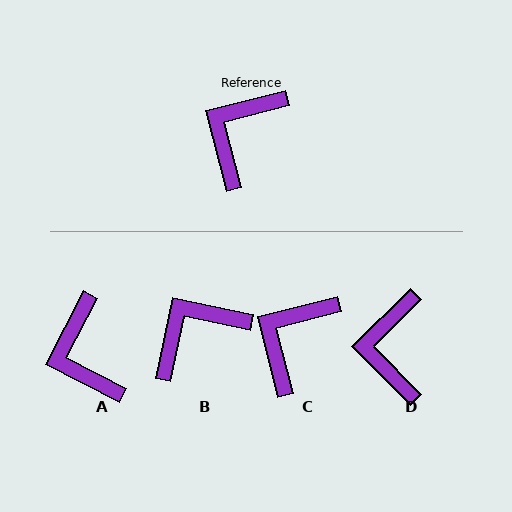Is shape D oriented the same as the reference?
No, it is off by about 31 degrees.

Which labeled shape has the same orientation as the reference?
C.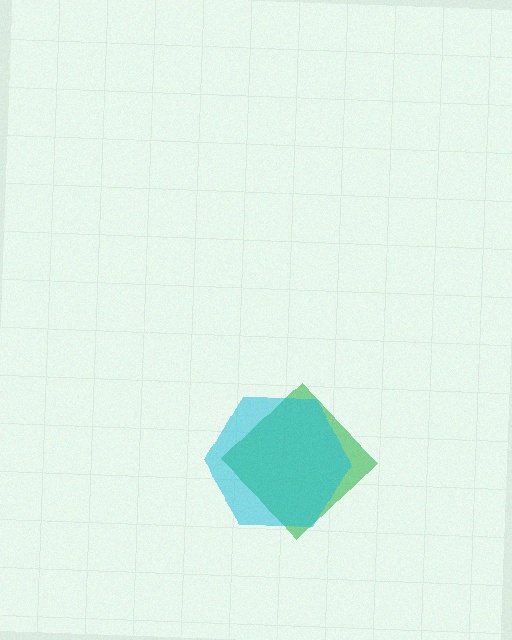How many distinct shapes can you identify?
There are 2 distinct shapes: a green diamond, a cyan hexagon.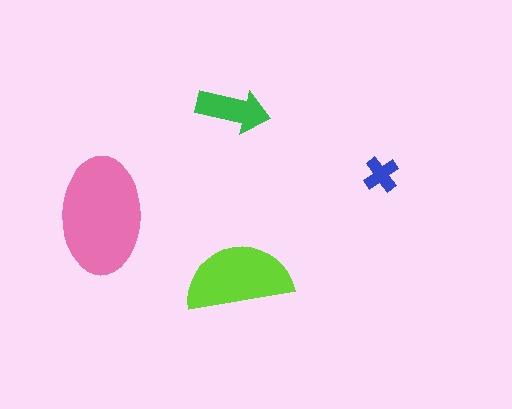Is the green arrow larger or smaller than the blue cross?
Larger.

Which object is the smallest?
The blue cross.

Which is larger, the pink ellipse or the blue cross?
The pink ellipse.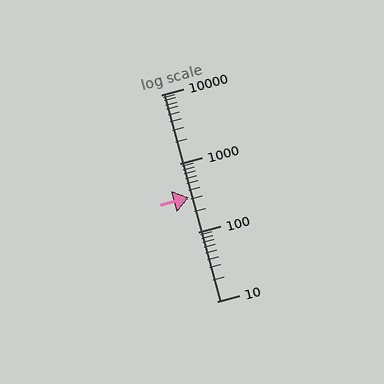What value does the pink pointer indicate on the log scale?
The pointer indicates approximately 320.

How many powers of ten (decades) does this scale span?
The scale spans 3 decades, from 10 to 10000.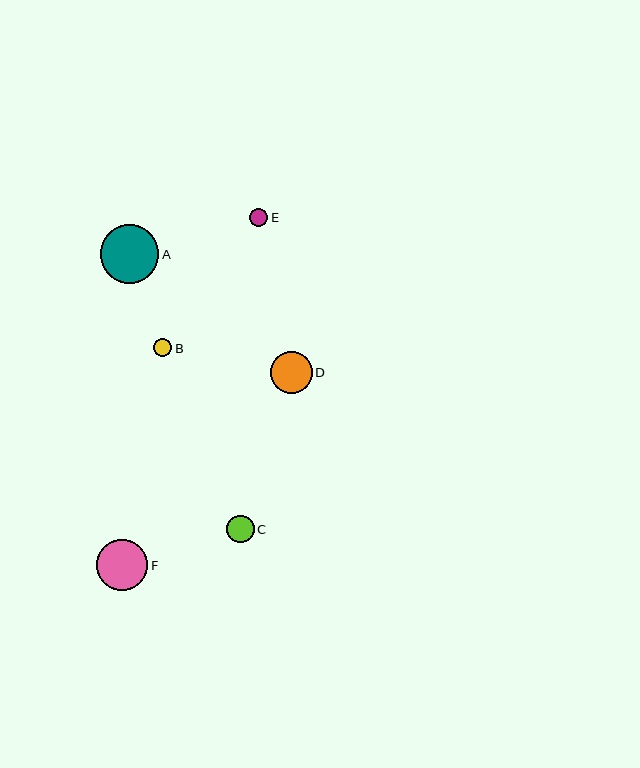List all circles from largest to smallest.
From largest to smallest: A, F, D, C, E, B.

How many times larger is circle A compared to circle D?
Circle A is approximately 1.4 times the size of circle D.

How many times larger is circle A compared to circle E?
Circle A is approximately 3.2 times the size of circle E.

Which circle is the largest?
Circle A is the largest with a size of approximately 58 pixels.